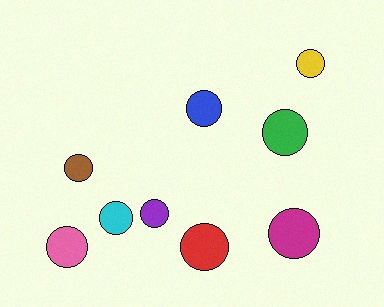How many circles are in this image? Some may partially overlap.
There are 9 circles.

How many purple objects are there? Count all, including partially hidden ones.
There is 1 purple object.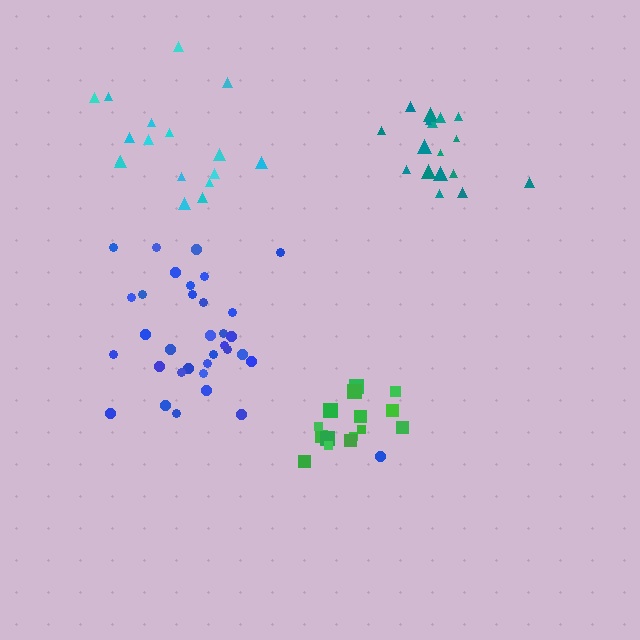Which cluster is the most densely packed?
Green.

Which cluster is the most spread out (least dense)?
Blue.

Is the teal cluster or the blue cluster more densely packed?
Teal.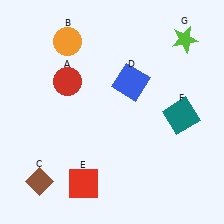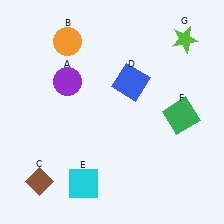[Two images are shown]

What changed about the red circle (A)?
In Image 1, A is red. In Image 2, it changed to purple.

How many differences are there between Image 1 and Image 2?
There are 3 differences between the two images.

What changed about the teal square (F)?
In Image 1, F is teal. In Image 2, it changed to green.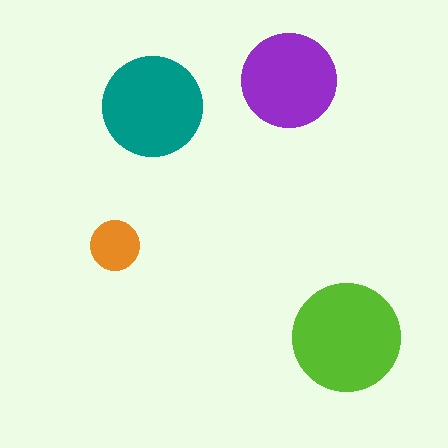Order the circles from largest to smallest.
the lime one, the teal one, the purple one, the orange one.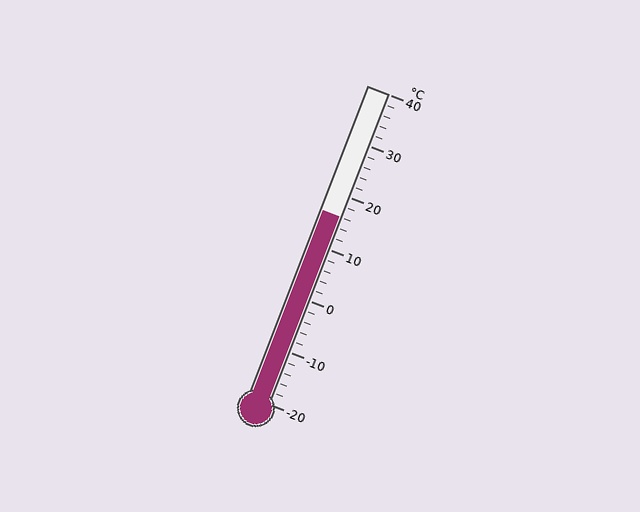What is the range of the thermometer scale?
The thermometer scale ranges from -20°C to 40°C.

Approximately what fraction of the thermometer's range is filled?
The thermometer is filled to approximately 60% of its range.